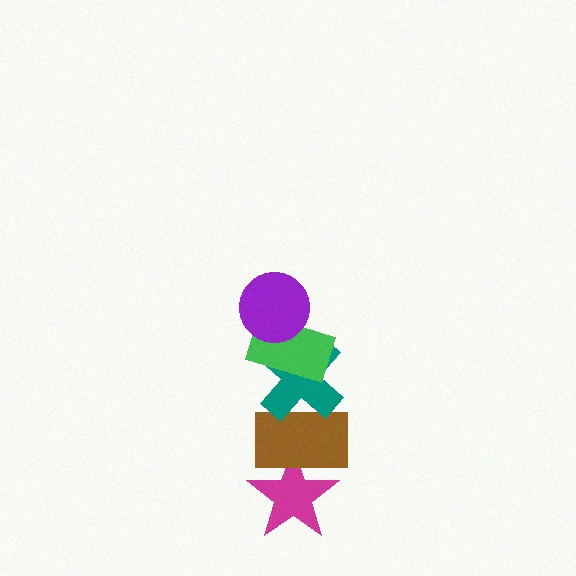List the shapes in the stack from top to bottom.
From top to bottom: the purple circle, the green rectangle, the teal cross, the brown rectangle, the magenta star.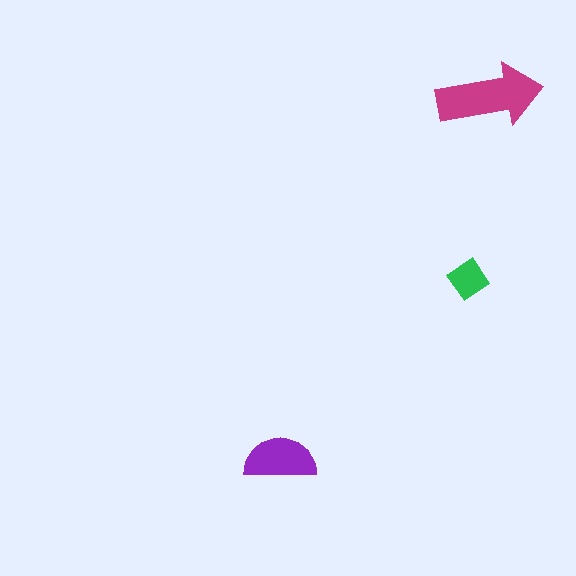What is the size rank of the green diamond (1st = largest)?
3rd.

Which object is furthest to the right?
The magenta arrow is rightmost.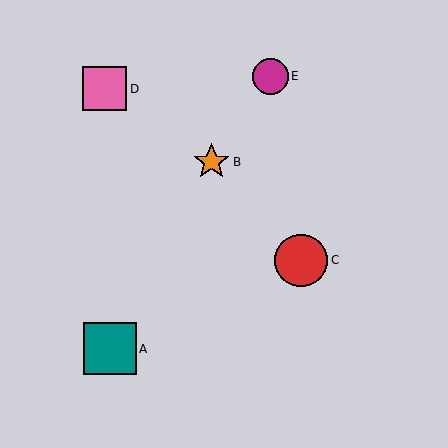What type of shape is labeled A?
Shape A is a teal square.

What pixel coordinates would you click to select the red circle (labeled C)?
Click at (301, 260) to select the red circle C.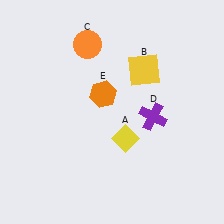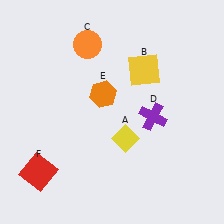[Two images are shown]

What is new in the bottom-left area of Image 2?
A red square (F) was added in the bottom-left area of Image 2.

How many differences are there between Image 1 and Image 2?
There is 1 difference between the two images.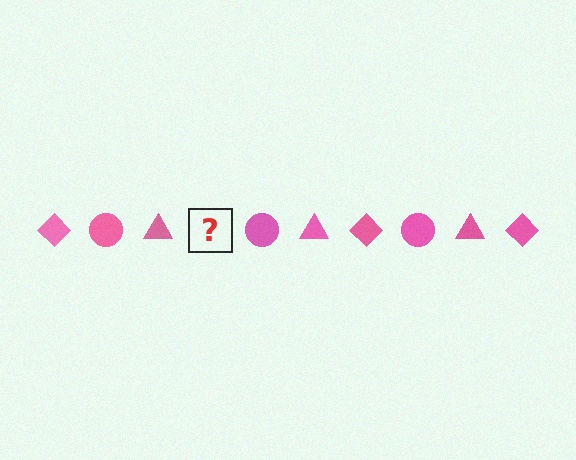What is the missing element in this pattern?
The missing element is a pink diamond.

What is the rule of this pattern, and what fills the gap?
The rule is that the pattern cycles through diamond, circle, triangle shapes in pink. The gap should be filled with a pink diamond.